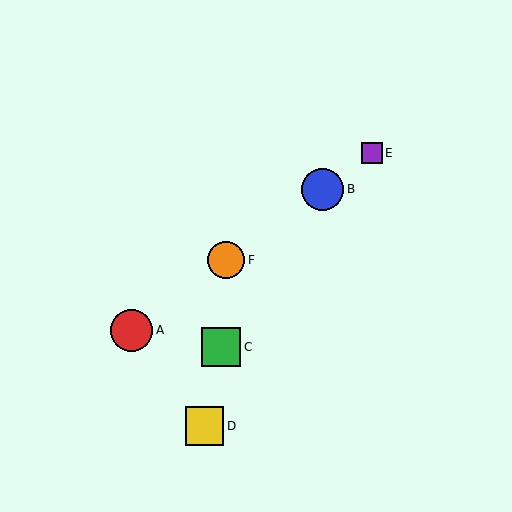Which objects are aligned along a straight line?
Objects A, B, E, F are aligned along a straight line.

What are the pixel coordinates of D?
Object D is at (204, 426).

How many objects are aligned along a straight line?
4 objects (A, B, E, F) are aligned along a straight line.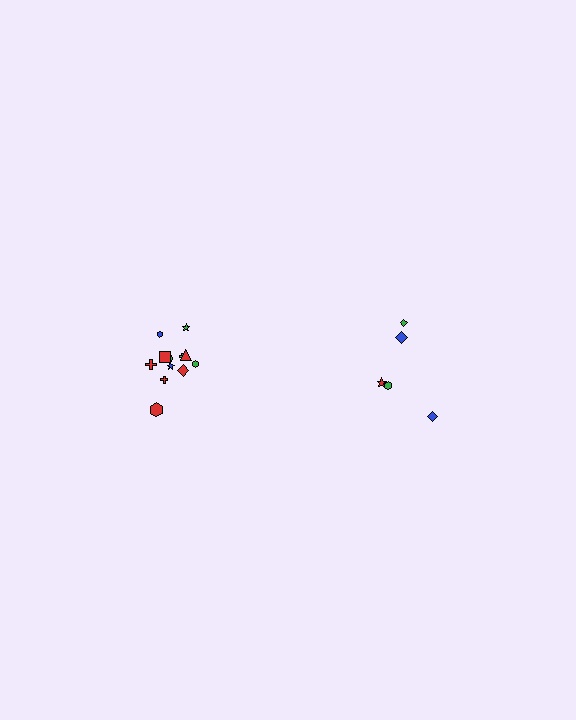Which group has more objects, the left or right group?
The left group.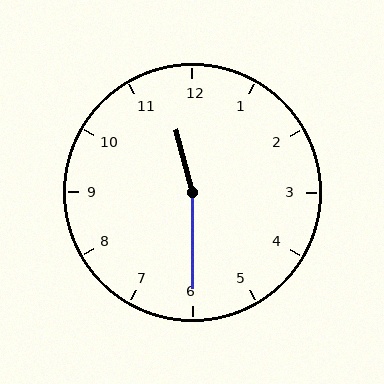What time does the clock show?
11:30.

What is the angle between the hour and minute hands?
Approximately 165 degrees.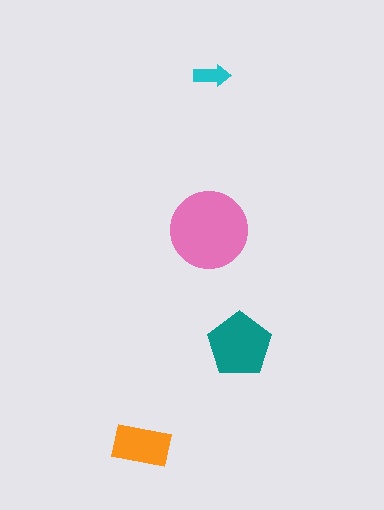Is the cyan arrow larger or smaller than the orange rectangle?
Smaller.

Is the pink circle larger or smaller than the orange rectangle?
Larger.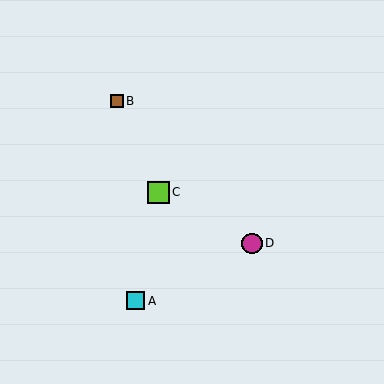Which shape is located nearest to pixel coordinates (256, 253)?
The magenta circle (labeled D) at (252, 243) is nearest to that location.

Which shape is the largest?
The lime square (labeled C) is the largest.